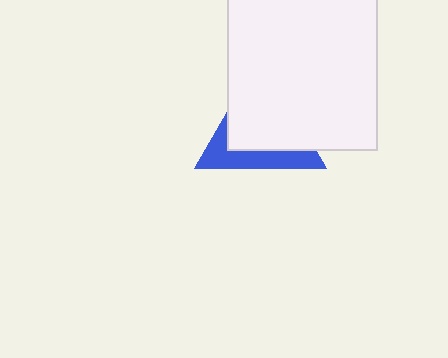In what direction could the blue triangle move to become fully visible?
The blue triangle could move toward the lower-left. That would shift it out from behind the white rectangle entirely.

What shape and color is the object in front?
The object in front is a white rectangle.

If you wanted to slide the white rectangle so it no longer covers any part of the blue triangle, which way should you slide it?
Slide it toward the upper-right — that is the most direct way to separate the two shapes.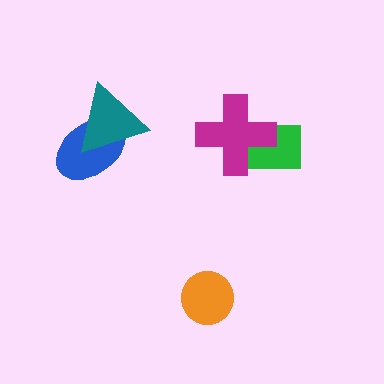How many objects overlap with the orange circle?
0 objects overlap with the orange circle.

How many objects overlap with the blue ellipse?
1 object overlaps with the blue ellipse.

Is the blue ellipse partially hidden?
Yes, it is partially covered by another shape.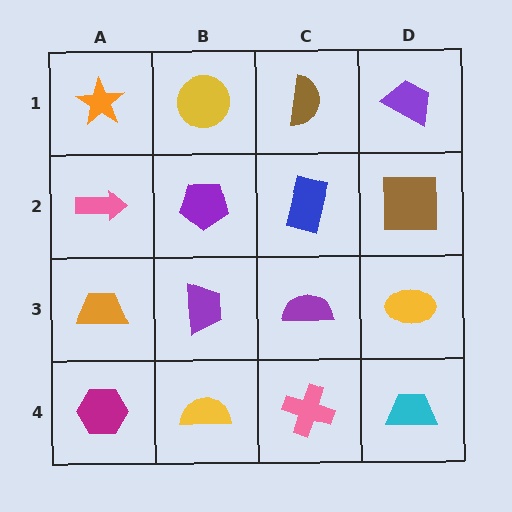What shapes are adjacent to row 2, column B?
A yellow circle (row 1, column B), a purple trapezoid (row 3, column B), a pink arrow (row 2, column A), a blue rectangle (row 2, column C).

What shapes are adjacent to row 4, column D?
A yellow ellipse (row 3, column D), a pink cross (row 4, column C).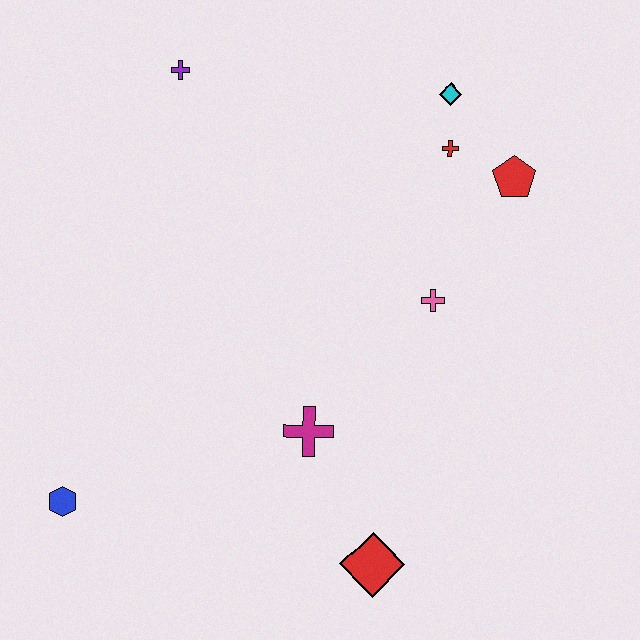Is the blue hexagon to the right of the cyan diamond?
No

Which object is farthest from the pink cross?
The blue hexagon is farthest from the pink cross.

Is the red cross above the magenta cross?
Yes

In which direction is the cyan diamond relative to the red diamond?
The cyan diamond is above the red diamond.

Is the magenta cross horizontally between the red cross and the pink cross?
No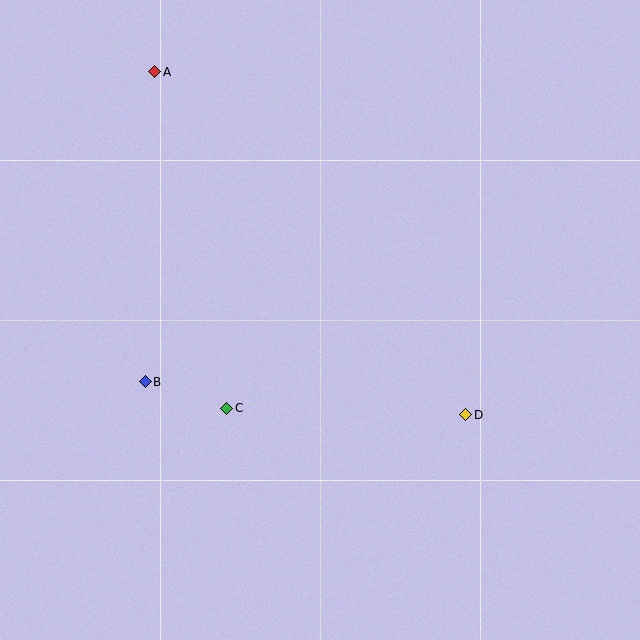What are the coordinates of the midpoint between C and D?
The midpoint between C and D is at (346, 411).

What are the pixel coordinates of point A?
Point A is at (155, 72).